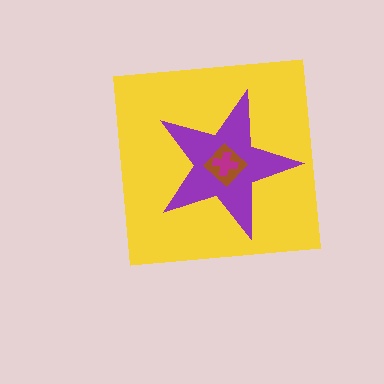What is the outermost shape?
The yellow square.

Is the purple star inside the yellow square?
Yes.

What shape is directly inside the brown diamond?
The magenta cross.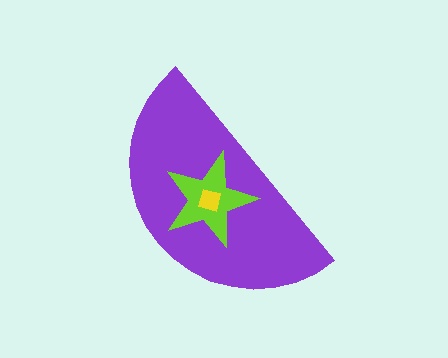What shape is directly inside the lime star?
The yellow square.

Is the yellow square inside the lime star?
Yes.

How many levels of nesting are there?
3.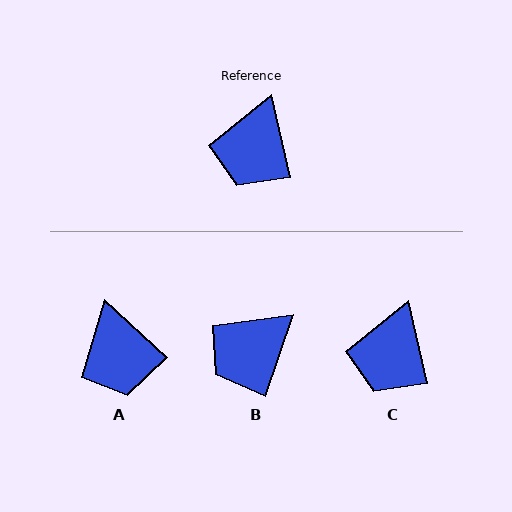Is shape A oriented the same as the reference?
No, it is off by about 34 degrees.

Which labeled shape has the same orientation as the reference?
C.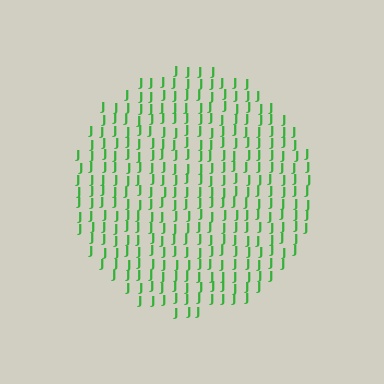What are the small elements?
The small elements are letter J's.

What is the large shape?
The large shape is a circle.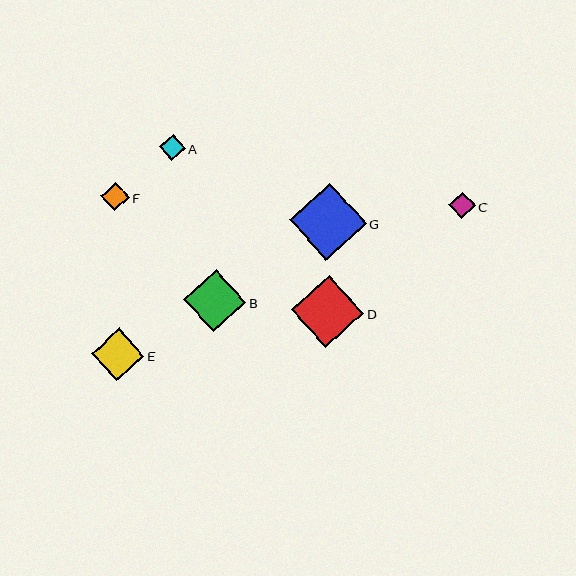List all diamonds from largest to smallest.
From largest to smallest: G, D, B, E, F, C, A.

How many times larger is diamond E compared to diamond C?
Diamond E is approximately 2.0 times the size of diamond C.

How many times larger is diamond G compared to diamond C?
Diamond G is approximately 2.9 times the size of diamond C.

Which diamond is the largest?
Diamond G is the largest with a size of approximately 77 pixels.